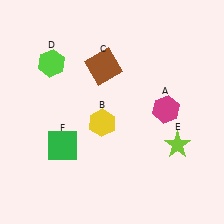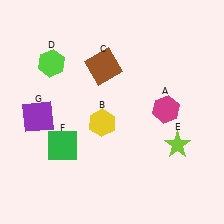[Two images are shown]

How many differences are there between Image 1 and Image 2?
There is 1 difference between the two images.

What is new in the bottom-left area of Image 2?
A purple square (G) was added in the bottom-left area of Image 2.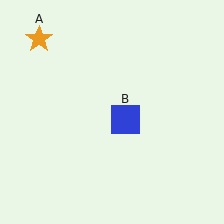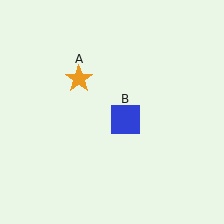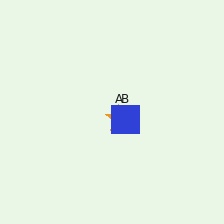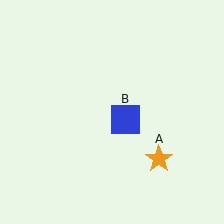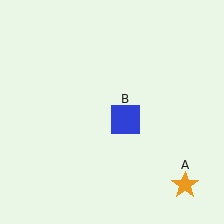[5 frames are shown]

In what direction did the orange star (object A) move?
The orange star (object A) moved down and to the right.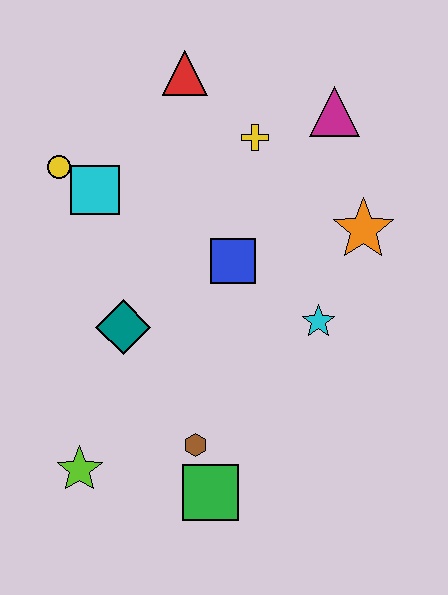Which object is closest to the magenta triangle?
The yellow cross is closest to the magenta triangle.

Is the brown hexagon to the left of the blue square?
Yes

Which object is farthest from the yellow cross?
The lime star is farthest from the yellow cross.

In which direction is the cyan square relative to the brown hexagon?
The cyan square is above the brown hexagon.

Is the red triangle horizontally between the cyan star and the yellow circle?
Yes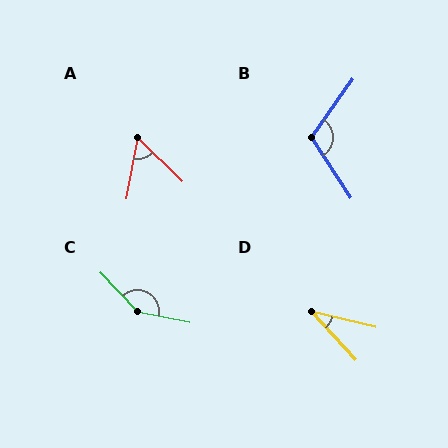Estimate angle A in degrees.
Approximately 56 degrees.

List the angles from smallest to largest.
D (34°), A (56°), B (112°), C (145°).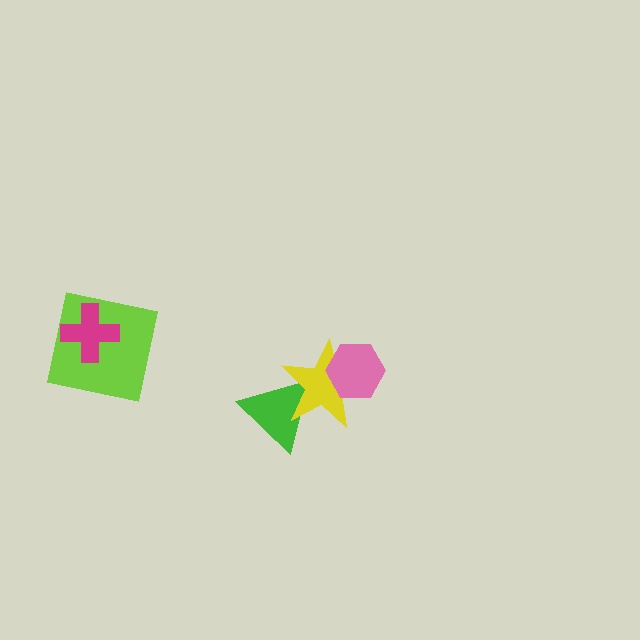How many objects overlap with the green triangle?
1 object overlaps with the green triangle.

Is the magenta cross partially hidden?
No, no other shape covers it.